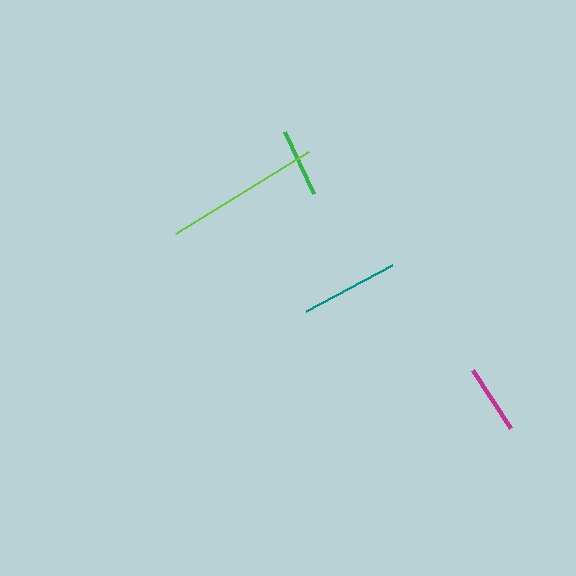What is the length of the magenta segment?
The magenta segment is approximately 69 pixels long.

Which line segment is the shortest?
The green line is the shortest at approximately 69 pixels.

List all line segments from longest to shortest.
From longest to shortest: lime, teal, magenta, green.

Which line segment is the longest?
The lime line is the longest at approximately 156 pixels.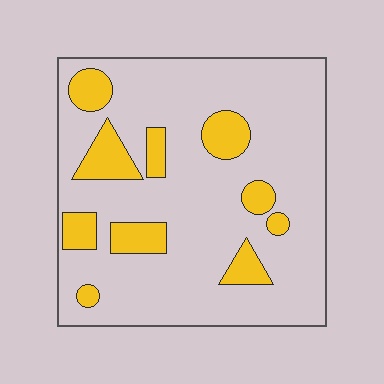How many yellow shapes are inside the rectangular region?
10.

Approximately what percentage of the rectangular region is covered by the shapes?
Approximately 20%.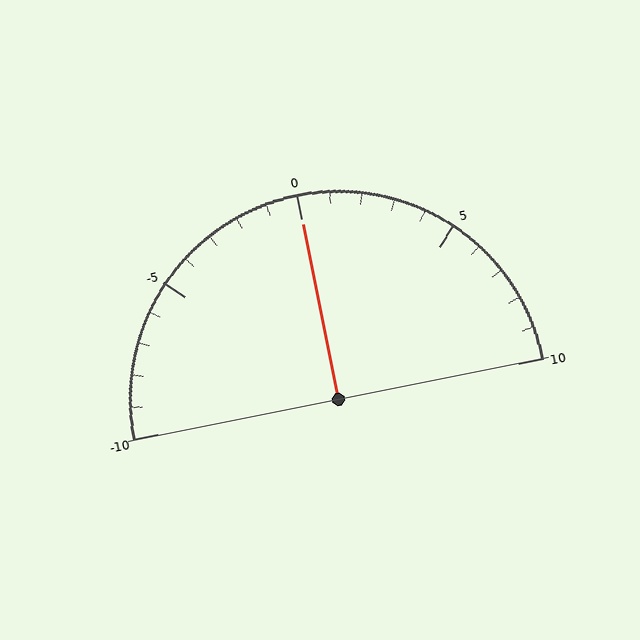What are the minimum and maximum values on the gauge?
The gauge ranges from -10 to 10.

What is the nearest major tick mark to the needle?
The nearest major tick mark is 0.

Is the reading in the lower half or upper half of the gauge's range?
The reading is in the upper half of the range (-10 to 10).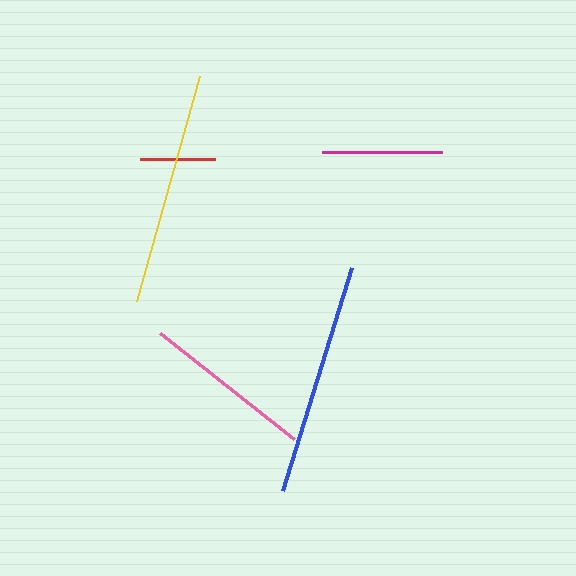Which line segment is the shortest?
The red line is the shortest at approximately 75 pixels.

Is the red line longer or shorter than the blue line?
The blue line is longer than the red line.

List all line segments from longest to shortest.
From longest to shortest: yellow, blue, pink, magenta, red.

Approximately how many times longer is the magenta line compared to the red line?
The magenta line is approximately 1.6 times the length of the red line.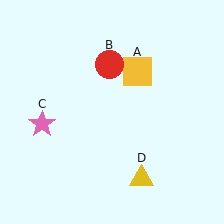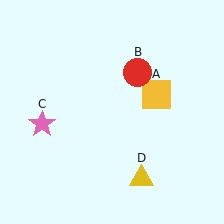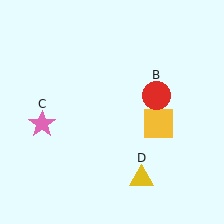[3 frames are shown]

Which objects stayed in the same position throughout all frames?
Pink star (object C) and yellow triangle (object D) remained stationary.